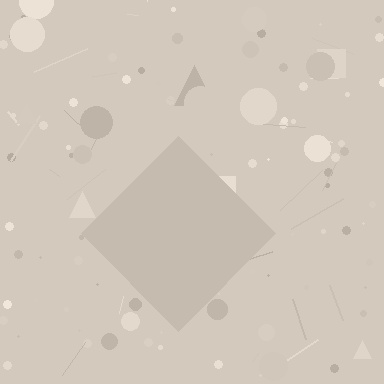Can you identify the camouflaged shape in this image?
The camouflaged shape is a diamond.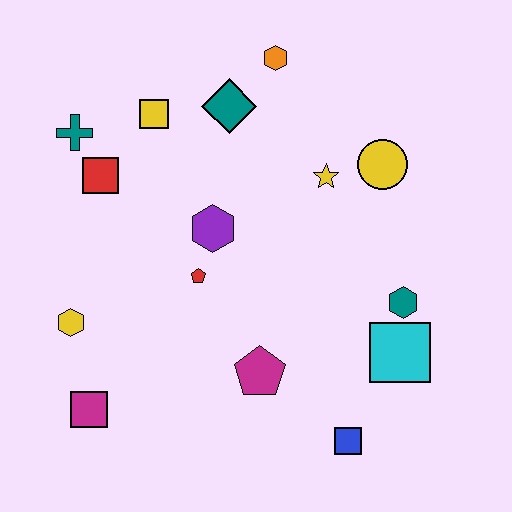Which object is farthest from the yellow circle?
The magenta square is farthest from the yellow circle.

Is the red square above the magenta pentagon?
Yes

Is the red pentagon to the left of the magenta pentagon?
Yes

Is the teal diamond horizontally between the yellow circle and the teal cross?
Yes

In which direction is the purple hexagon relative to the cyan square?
The purple hexagon is to the left of the cyan square.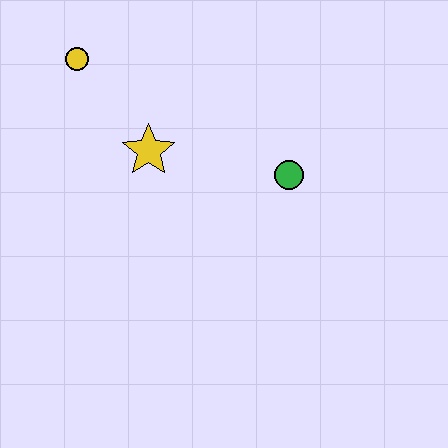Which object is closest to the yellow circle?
The yellow star is closest to the yellow circle.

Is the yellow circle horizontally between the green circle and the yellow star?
No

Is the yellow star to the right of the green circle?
No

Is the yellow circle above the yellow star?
Yes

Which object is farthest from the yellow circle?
The green circle is farthest from the yellow circle.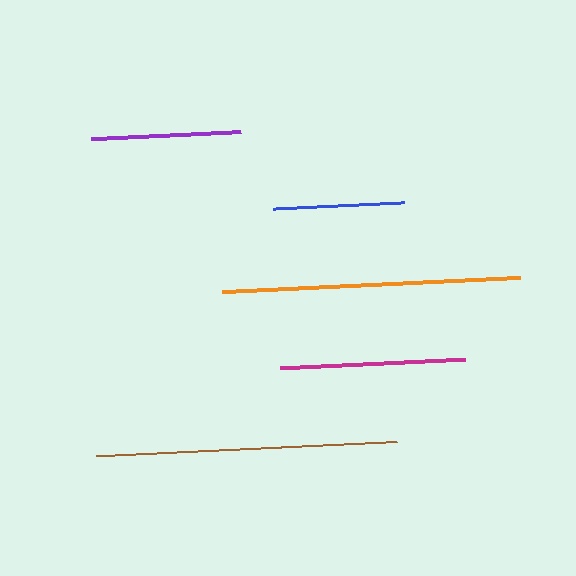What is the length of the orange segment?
The orange segment is approximately 298 pixels long.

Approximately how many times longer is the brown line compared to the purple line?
The brown line is approximately 2.0 times the length of the purple line.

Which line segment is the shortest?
The blue line is the shortest at approximately 130 pixels.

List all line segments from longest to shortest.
From longest to shortest: brown, orange, magenta, purple, blue.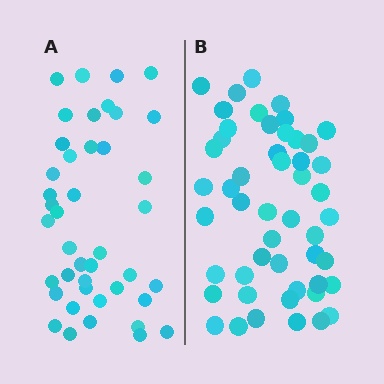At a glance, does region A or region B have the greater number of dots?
Region B (the right region) has more dots.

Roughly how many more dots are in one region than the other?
Region B has roughly 8 or so more dots than region A.